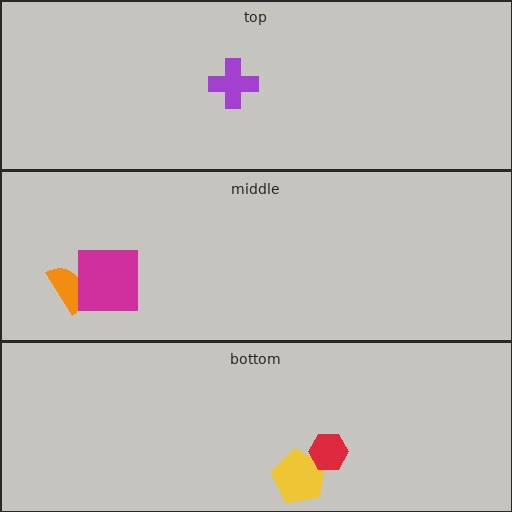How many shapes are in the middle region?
2.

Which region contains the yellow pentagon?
The bottom region.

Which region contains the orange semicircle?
The middle region.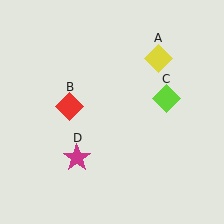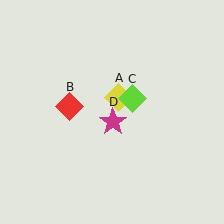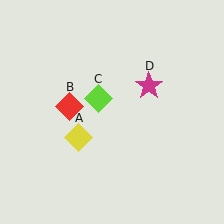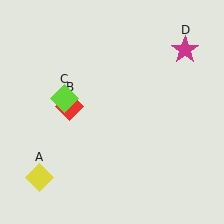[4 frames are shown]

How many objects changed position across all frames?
3 objects changed position: yellow diamond (object A), lime diamond (object C), magenta star (object D).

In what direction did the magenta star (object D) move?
The magenta star (object D) moved up and to the right.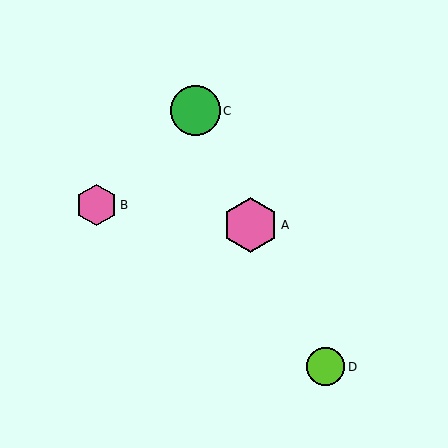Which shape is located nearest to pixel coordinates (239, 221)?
The pink hexagon (labeled A) at (251, 225) is nearest to that location.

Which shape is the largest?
The pink hexagon (labeled A) is the largest.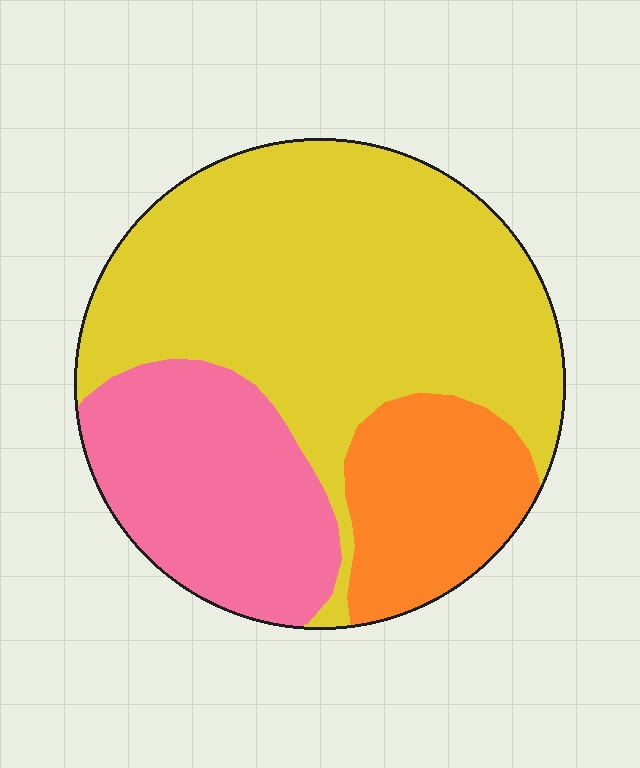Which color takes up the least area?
Orange, at roughly 15%.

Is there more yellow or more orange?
Yellow.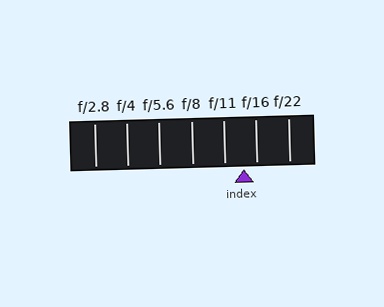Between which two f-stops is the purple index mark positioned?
The index mark is between f/11 and f/16.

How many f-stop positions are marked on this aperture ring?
There are 7 f-stop positions marked.